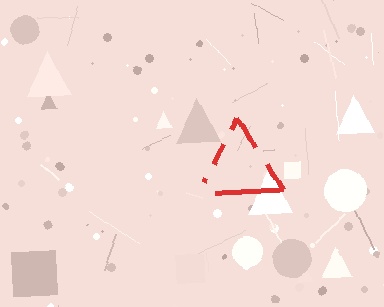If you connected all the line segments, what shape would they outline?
They would outline a triangle.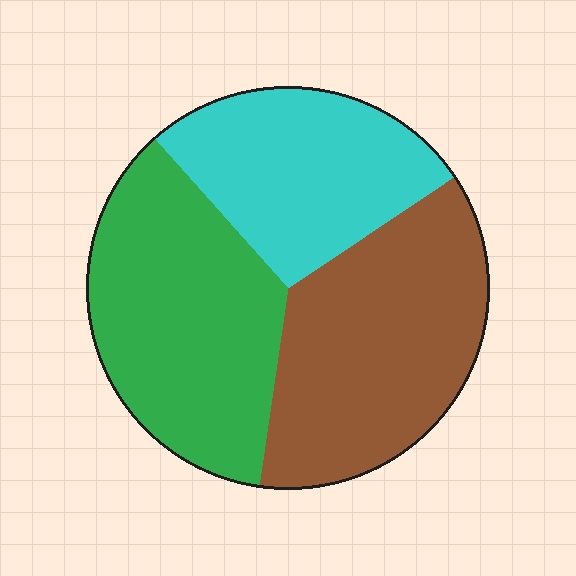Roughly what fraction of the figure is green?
Green covers about 35% of the figure.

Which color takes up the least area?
Cyan, at roughly 25%.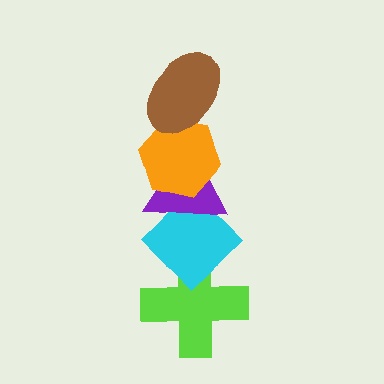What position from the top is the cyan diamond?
The cyan diamond is 4th from the top.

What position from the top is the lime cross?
The lime cross is 5th from the top.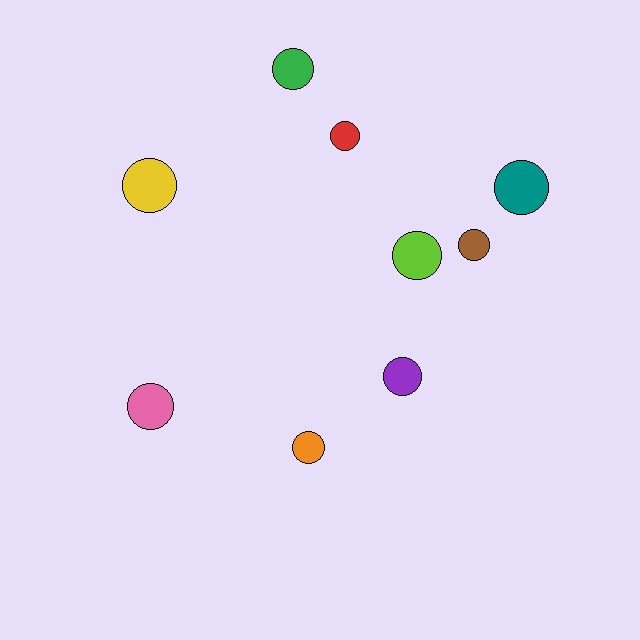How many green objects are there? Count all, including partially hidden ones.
There is 1 green object.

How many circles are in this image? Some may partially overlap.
There are 9 circles.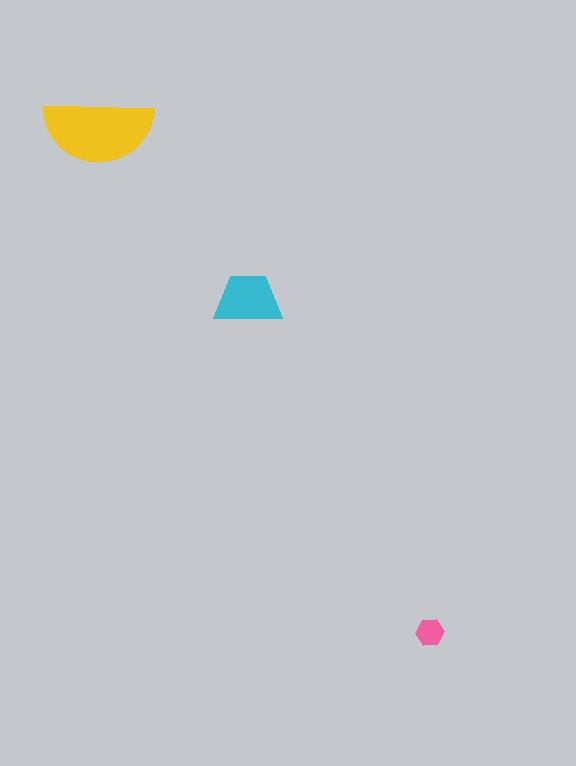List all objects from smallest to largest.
The pink hexagon, the cyan trapezoid, the yellow semicircle.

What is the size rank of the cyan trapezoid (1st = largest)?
2nd.